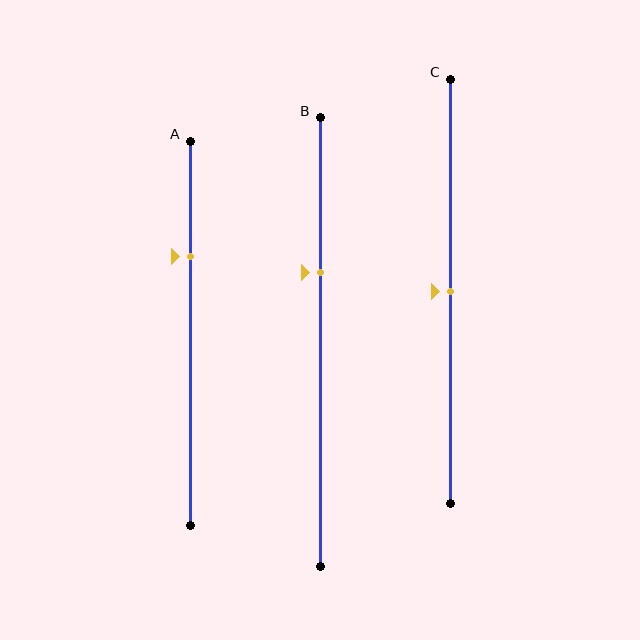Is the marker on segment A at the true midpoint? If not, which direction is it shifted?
No, the marker on segment A is shifted upward by about 20% of the segment length.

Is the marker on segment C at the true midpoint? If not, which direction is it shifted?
Yes, the marker on segment C is at the true midpoint.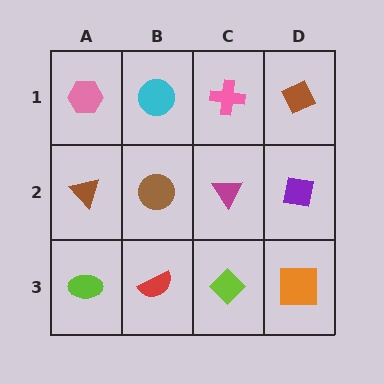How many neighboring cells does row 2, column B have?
4.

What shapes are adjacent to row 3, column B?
A brown circle (row 2, column B), a lime ellipse (row 3, column A), a lime diamond (row 3, column C).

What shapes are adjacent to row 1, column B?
A brown circle (row 2, column B), a pink hexagon (row 1, column A), a pink cross (row 1, column C).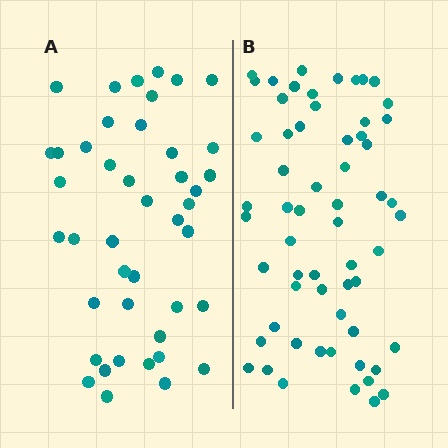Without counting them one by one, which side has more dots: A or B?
Region B (the right region) has more dots.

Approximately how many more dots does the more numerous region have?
Region B has approximately 15 more dots than region A.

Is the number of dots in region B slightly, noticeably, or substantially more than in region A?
Region B has noticeably more, but not dramatically so. The ratio is roughly 1.4 to 1.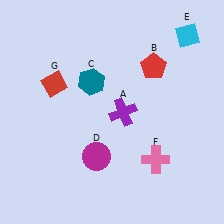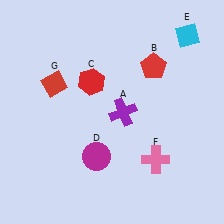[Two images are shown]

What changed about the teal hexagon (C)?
In Image 1, C is teal. In Image 2, it changed to red.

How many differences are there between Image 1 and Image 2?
There is 1 difference between the two images.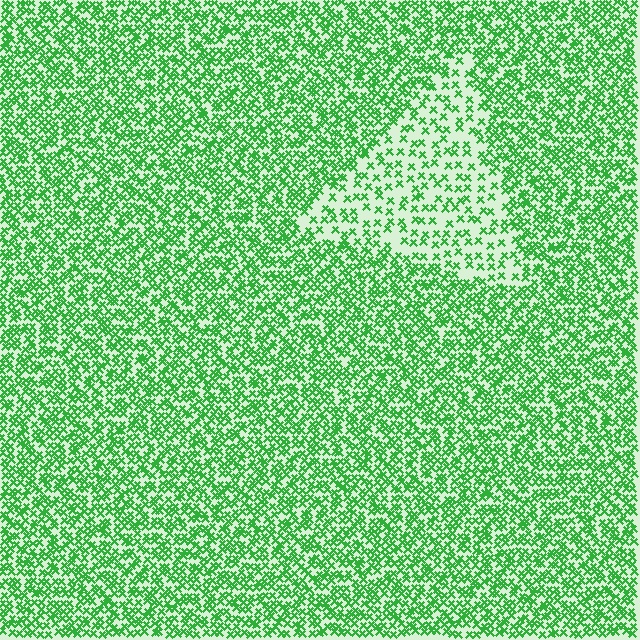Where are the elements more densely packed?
The elements are more densely packed outside the triangle boundary.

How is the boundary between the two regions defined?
The boundary is defined by a change in element density (approximately 2.3x ratio). All elements are the same color, size, and shape.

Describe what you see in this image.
The image contains small green elements arranged at two different densities. A triangle-shaped region is visible where the elements are less densely packed than the surrounding area.